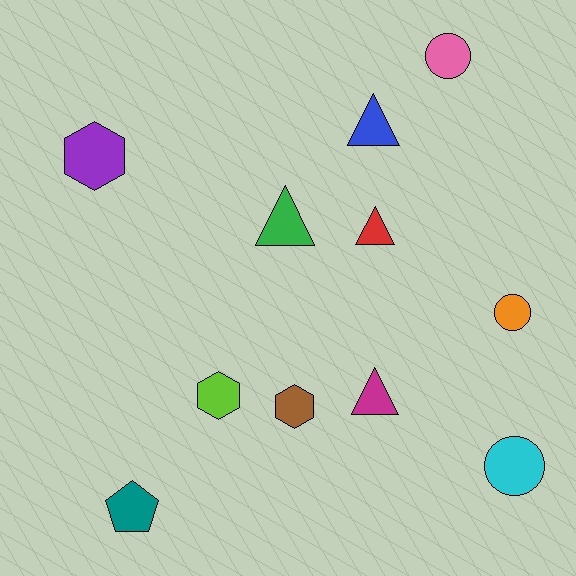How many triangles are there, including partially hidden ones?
There are 4 triangles.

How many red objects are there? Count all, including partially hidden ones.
There is 1 red object.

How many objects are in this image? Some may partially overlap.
There are 11 objects.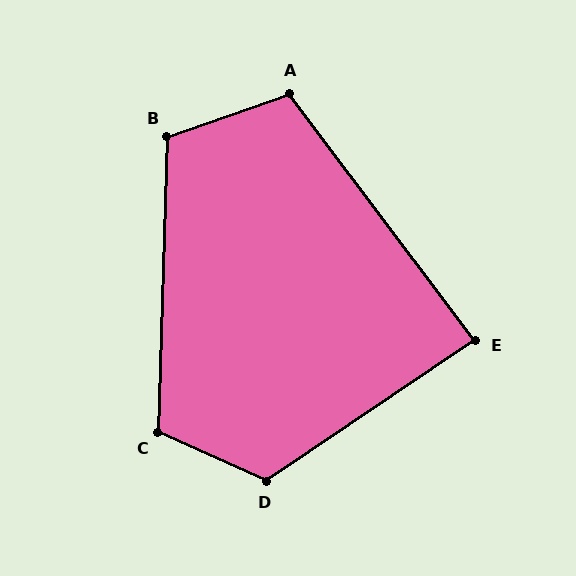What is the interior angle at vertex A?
Approximately 108 degrees (obtuse).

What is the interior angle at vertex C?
Approximately 113 degrees (obtuse).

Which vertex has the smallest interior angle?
E, at approximately 87 degrees.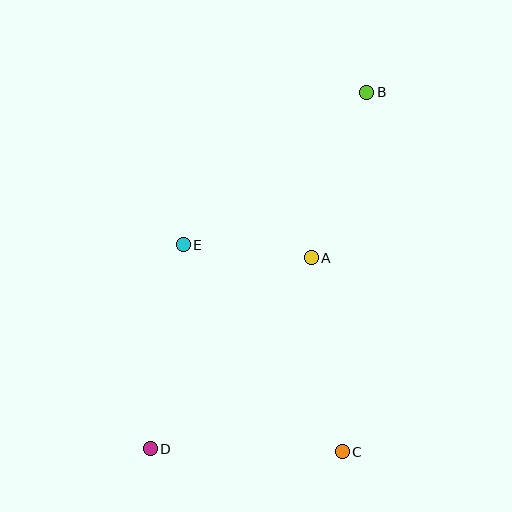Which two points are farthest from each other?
Points B and D are farthest from each other.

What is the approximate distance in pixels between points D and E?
The distance between D and E is approximately 207 pixels.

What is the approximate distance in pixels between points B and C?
The distance between B and C is approximately 360 pixels.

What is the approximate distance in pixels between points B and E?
The distance between B and E is approximately 238 pixels.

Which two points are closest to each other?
Points A and E are closest to each other.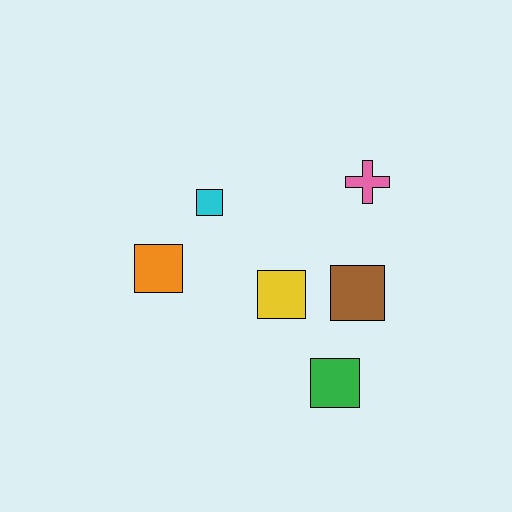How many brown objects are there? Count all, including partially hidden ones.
There is 1 brown object.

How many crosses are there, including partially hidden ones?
There is 1 cross.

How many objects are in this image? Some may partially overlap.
There are 6 objects.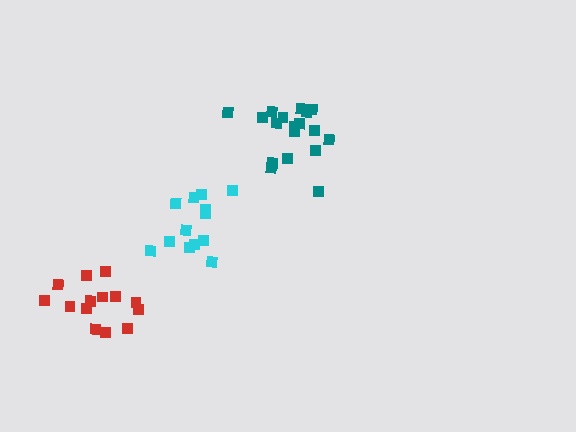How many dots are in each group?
Group 1: 18 dots, Group 2: 13 dots, Group 3: 14 dots (45 total).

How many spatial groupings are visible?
There are 3 spatial groupings.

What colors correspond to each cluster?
The clusters are colored: teal, cyan, red.